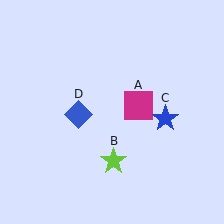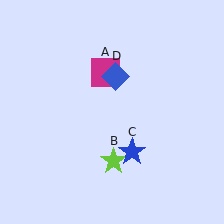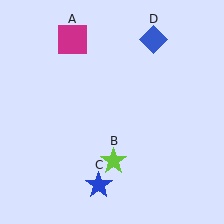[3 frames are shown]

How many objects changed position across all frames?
3 objects changed position: magenta square (object A), blue star (object C), blue diamond (object D).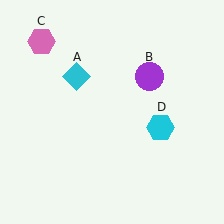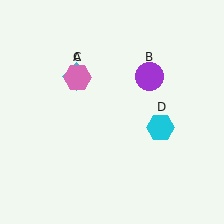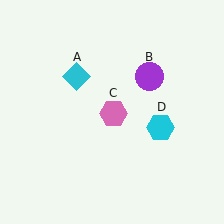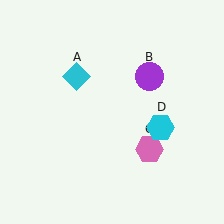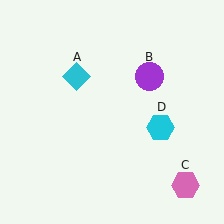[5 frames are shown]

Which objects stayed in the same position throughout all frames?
Cyan diamond (object A) and purple circle (object B) and cyan hexagon (object D) remained stationary.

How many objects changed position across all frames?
1 object changed position: pink hexagon (object C).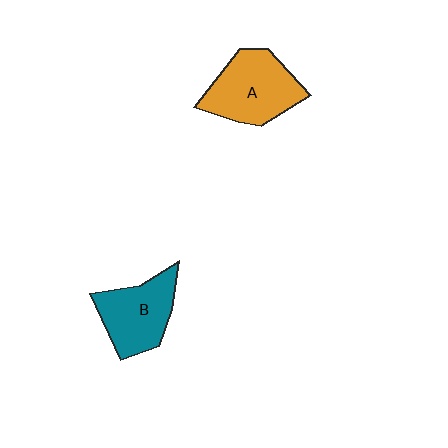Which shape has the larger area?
Shape A (orange).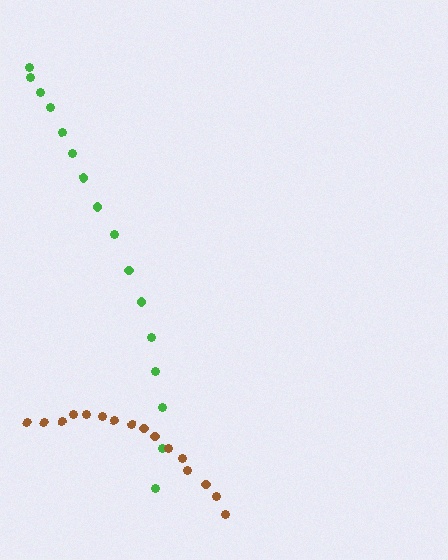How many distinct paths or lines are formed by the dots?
There are 2 distinct paths.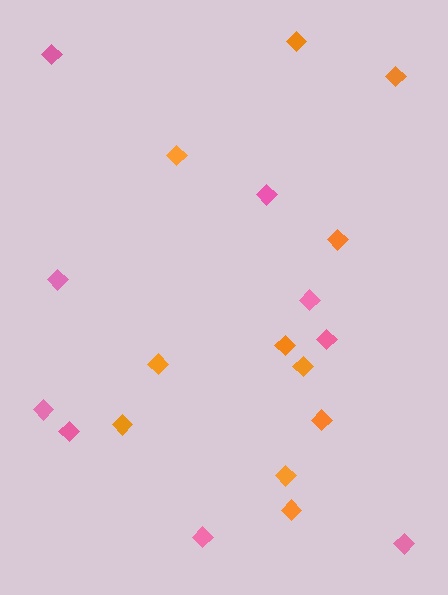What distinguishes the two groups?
There are 2 groups: one group of pink diamonds (9) and one group of orange diamonds (11).